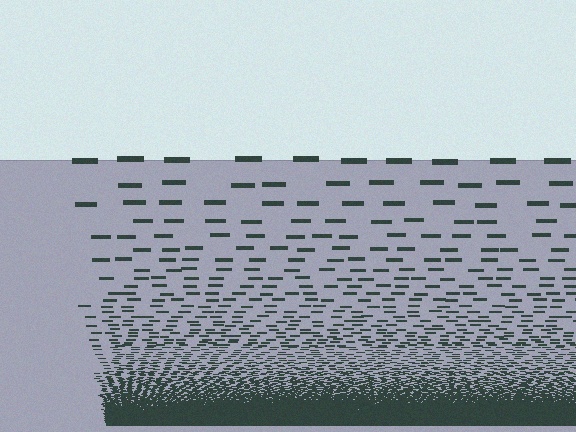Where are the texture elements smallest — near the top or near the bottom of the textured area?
Near the bottom.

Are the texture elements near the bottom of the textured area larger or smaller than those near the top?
Smaller. The gradient is inverted — elements near the bottom are smaller and denser.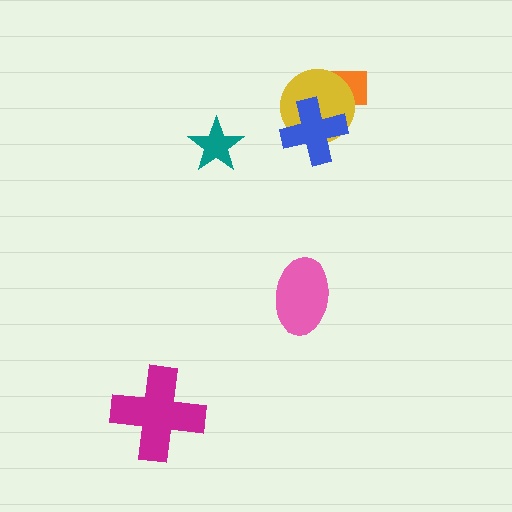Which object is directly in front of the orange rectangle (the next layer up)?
The yellow circle is directly in front of the orange rectangle.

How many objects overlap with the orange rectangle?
2 objects overlap with the orange rectangle.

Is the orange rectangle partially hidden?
Yes, it is partially covered by another shape.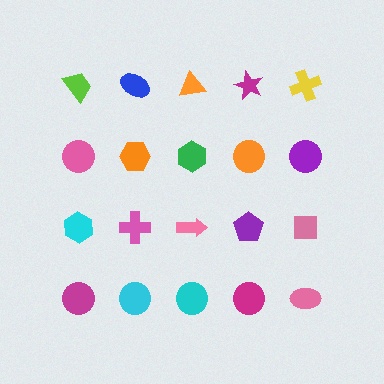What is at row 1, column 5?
A yellow cross.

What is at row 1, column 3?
An orange triangle.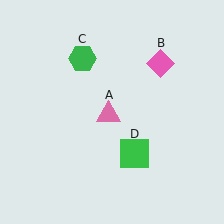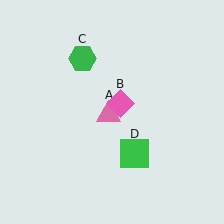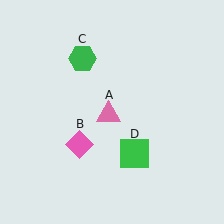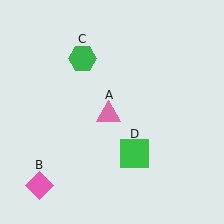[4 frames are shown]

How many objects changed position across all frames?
1 object changed position: pink diamond (object B).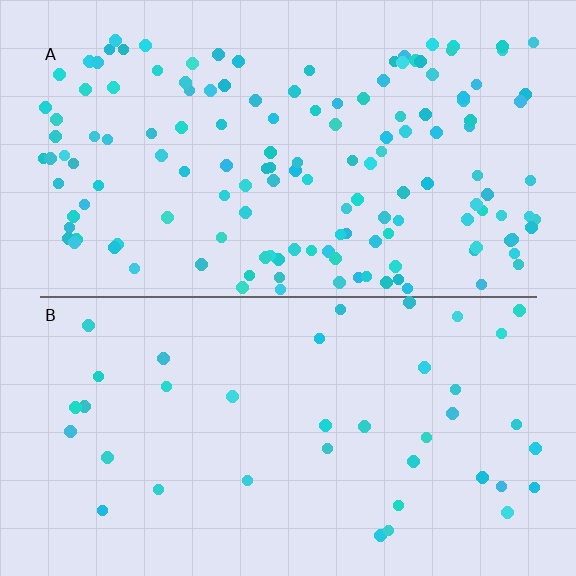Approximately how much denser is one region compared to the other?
Approximately 3.7× — region A over region B.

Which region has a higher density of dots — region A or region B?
A (the top).